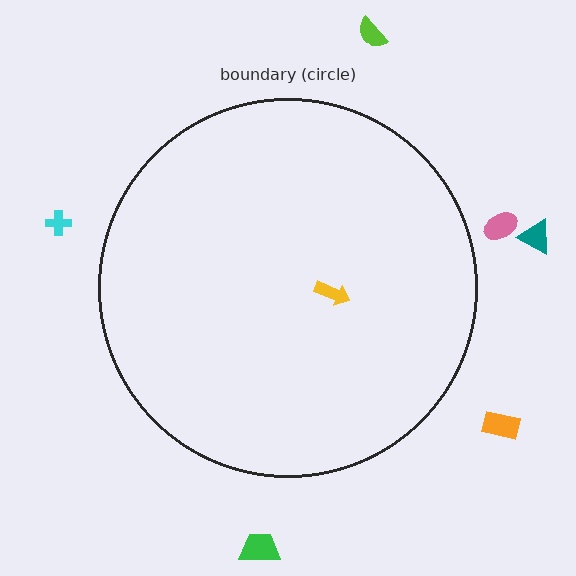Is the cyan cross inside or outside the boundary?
Outside.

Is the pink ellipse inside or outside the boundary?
Outside.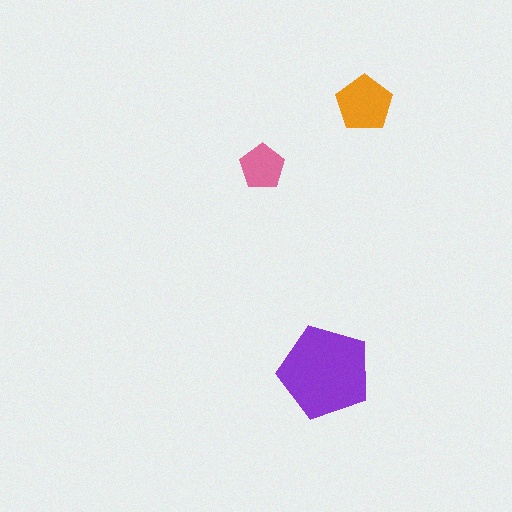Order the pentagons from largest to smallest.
the purple one, the orange one, the pink one.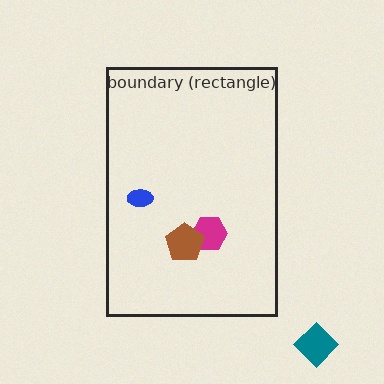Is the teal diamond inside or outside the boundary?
Outside.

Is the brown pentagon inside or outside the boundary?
Inside.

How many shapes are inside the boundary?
3 inside, 1 outside.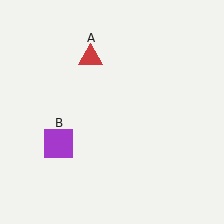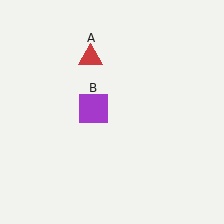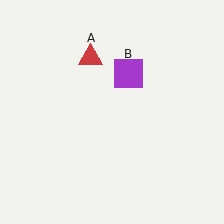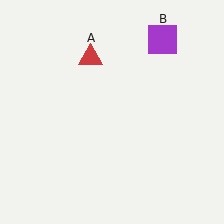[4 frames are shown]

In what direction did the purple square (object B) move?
The purple square (object B) moved up and to the right.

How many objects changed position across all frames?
1 object changed position: purple square (object B).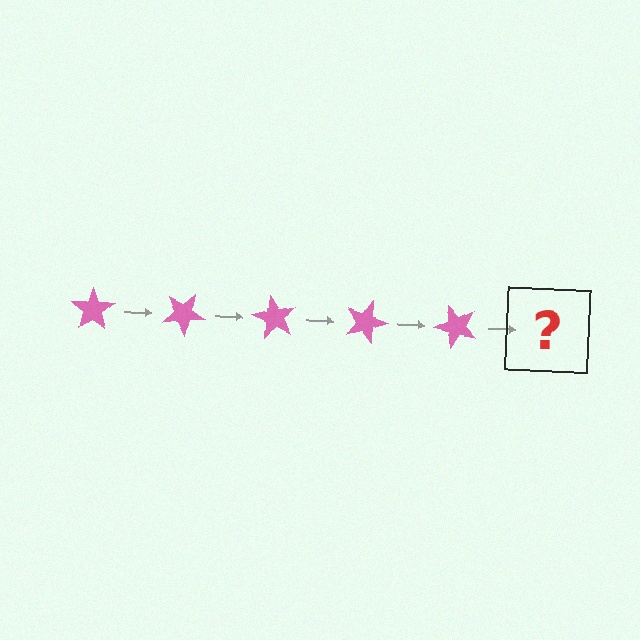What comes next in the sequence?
The next element should be a pink star rotated 150 degrees.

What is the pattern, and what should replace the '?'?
The pattern is that the star rotates 30 degrees each step. The '?' should be a pink star rotated 150 degrees.